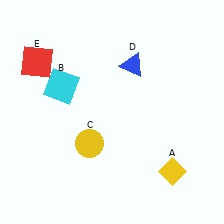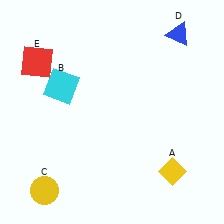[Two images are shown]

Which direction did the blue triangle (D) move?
The blue triangle (D) moved right.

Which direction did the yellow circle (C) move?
The yellow circle (C) moved down.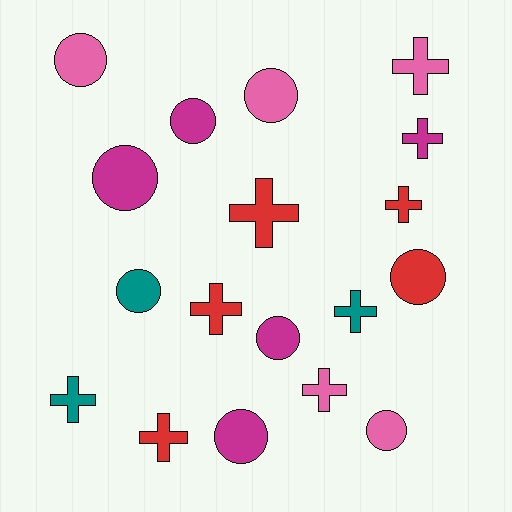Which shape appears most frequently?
Circle, with 9 objects.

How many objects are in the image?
There are 18 objects.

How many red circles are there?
There is 1 red circle.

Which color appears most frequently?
Pink, with 5 objects.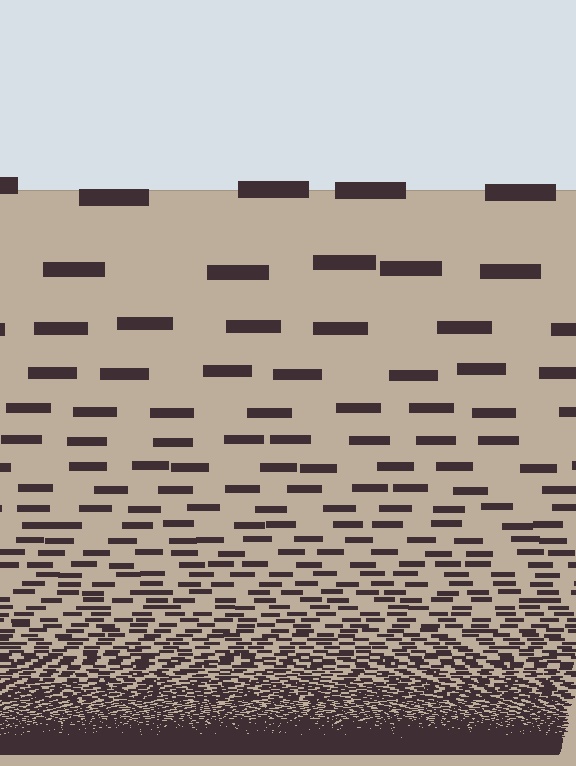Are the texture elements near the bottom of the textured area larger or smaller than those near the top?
Smaller. The gradient is inverted — elements near the bottom are smaller and denser.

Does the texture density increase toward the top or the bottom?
Density increases toward the bottom.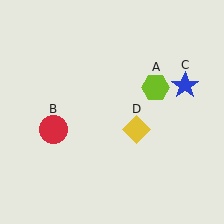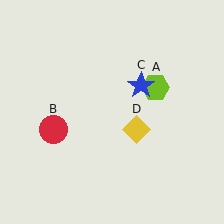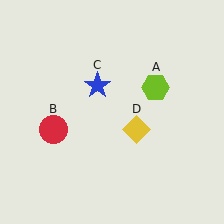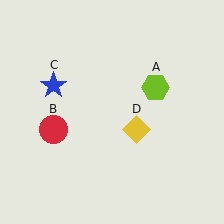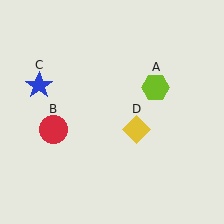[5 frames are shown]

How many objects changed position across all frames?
1 object changed position: blue star (object C).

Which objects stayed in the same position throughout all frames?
Lime hexagon (object A) and red circle (object B) and yellow diamond (object D) remained stationary.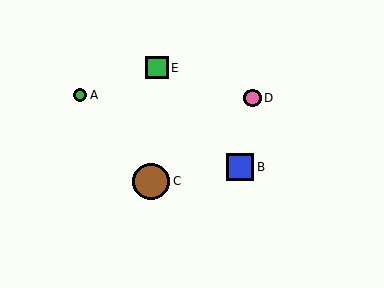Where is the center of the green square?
The center of the green square is at (157, 68).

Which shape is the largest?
The brown circle (labeled C) is the largest.